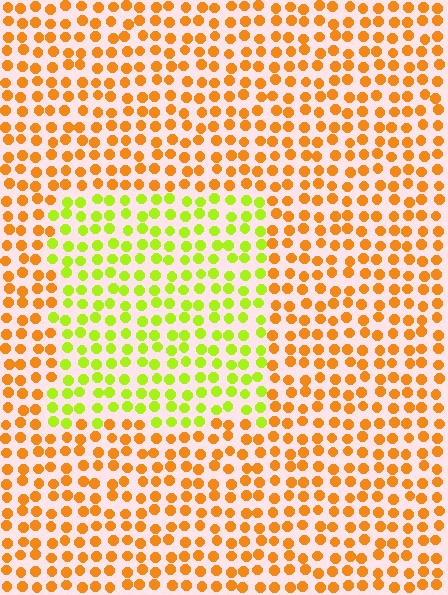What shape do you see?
I see a rectangle.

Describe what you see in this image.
The image is filled with small orange elements in a uniform arrangement. A rectangle-shaped region is visible where the elements are tinted to a slightly different hue, forming a subtle color boundary.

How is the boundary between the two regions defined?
The boundary is defined purely by a slight shift in hue (about 50 degrees). Spacing, size, and orientation are identical on both sides.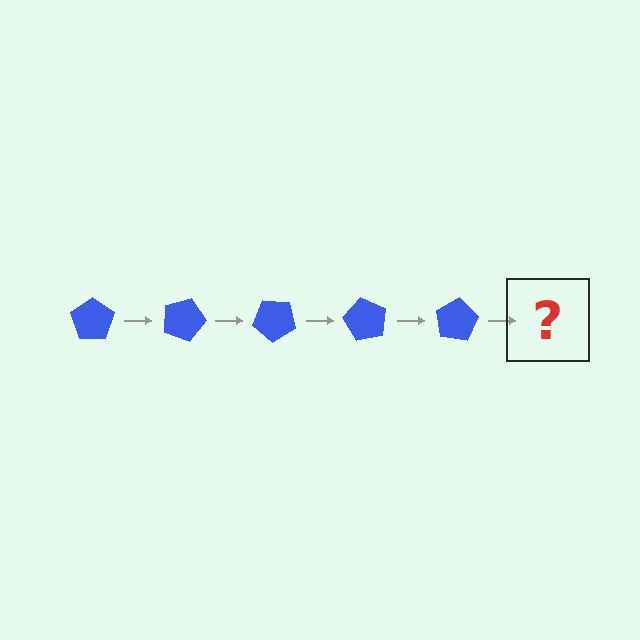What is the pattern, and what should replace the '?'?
The pattern is that the pentagon rotates 20 degrees each step. The '?' should be a blue pentagon rotated 100 degrees.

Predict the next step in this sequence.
The next step is a blue pentagon rotated 100 degrees.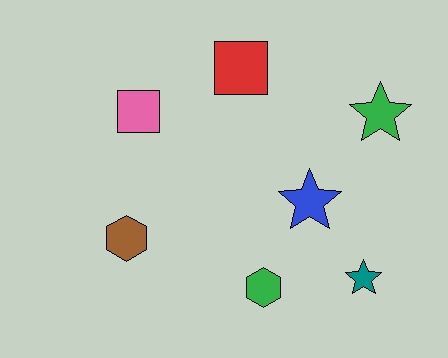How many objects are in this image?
There are 7 objects.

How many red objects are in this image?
There is 1 red object.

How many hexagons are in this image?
There are 2 hexagons.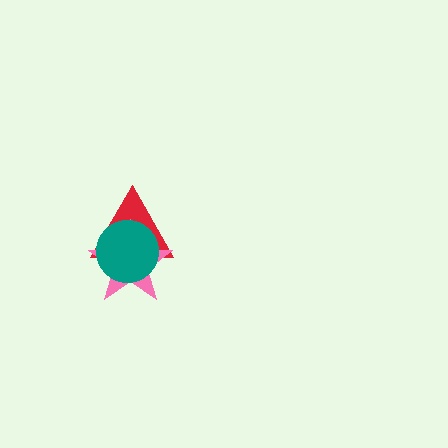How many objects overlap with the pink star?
2 objects overlap with the pink star.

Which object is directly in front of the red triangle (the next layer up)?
The pink star is directly in front of the red triangle.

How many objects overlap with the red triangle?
2 objects overlap with the red triangle.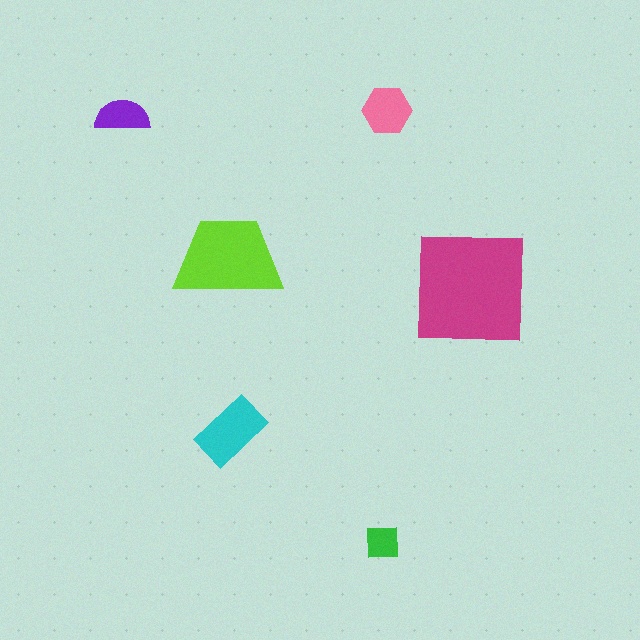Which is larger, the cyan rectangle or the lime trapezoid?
The lime trapezoid.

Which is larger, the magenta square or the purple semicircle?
The magenta square.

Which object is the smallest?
The green square.